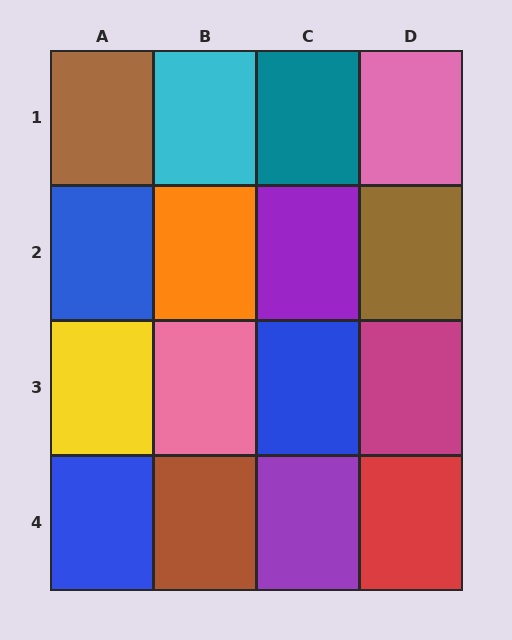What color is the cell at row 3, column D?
Magenta.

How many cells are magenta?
1 cell is magenta.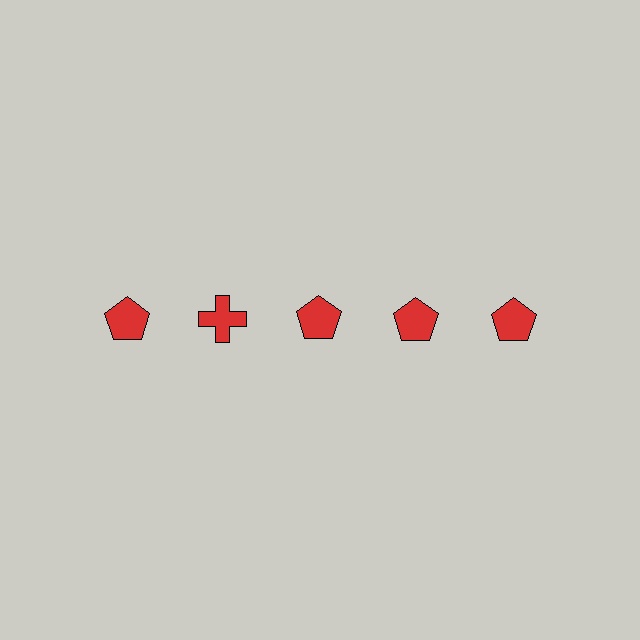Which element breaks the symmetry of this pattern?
The red cross in the top row, second from left column breaks the symmetry. All other shapes are red pentagons.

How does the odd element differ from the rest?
It has a different shape: cross instead of pentagon.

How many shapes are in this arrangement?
There are 5 shapes arranged in a grid pattern.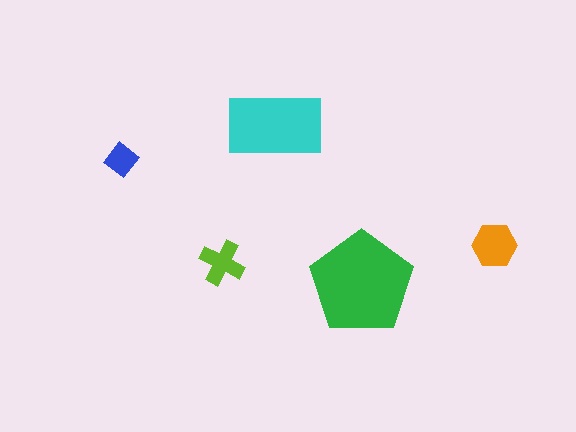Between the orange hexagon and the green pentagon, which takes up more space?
The green pentagon.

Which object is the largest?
The green pentagon.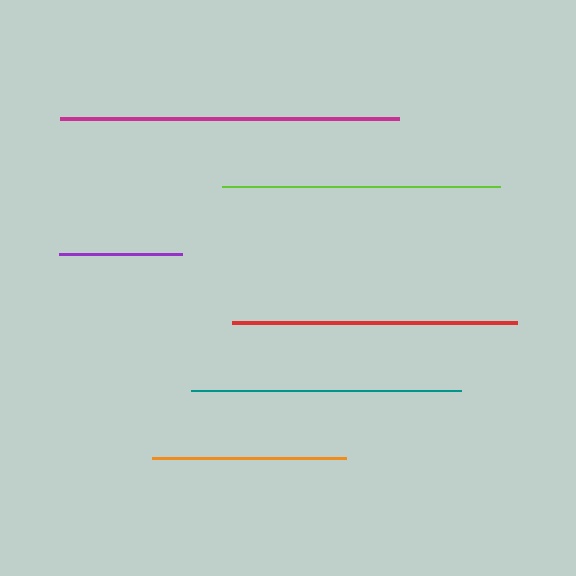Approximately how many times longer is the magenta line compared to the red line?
The magenta line is approximately 1.2 times the length of the red line.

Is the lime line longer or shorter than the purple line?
The lime line is longer than the purple line.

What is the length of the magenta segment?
The magenta segment is approximately 339 pixels long.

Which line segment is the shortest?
The purple line is the shortest at approximately 123 pixels.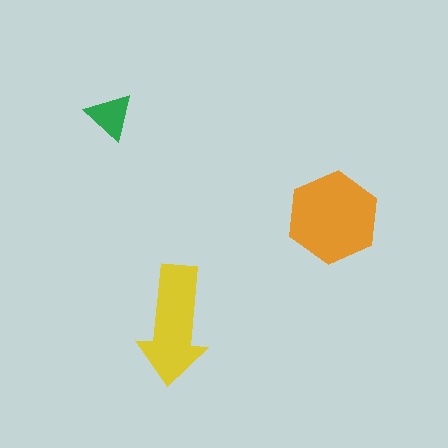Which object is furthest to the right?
The orange hexagon is rightmost.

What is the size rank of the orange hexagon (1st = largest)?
1st.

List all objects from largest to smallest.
The orange hexagon, the yellow arrow, the green triangle.